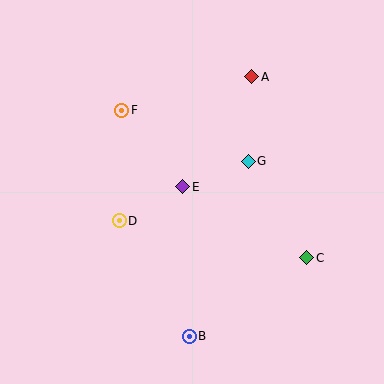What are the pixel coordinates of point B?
Point B is at (189, 336).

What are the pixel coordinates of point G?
Point G is at (248, 161).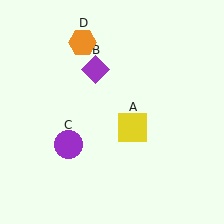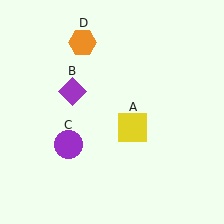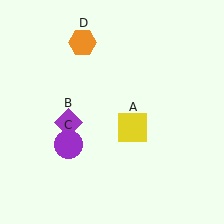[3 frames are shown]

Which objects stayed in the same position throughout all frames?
Yellow square (object A) and purple circle (object C) and orange hexagon (object D) remained stationary.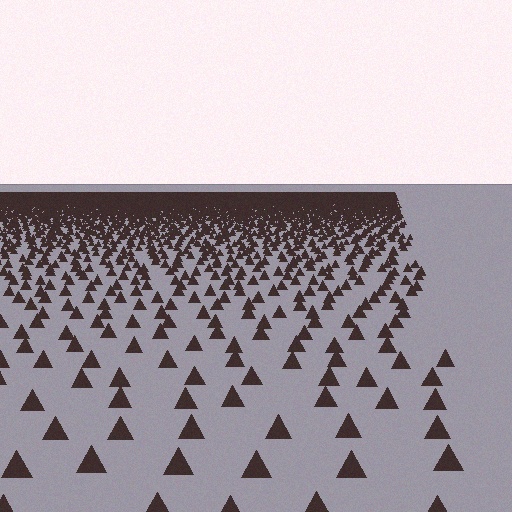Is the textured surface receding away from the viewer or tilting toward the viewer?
The surface is receding away from the viewer. Texture elements get smaller and denser toward the top.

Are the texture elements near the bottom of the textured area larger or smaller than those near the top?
Larger. Near the bottom, elements are closer to the viewer and appear at a bigger on-screen size.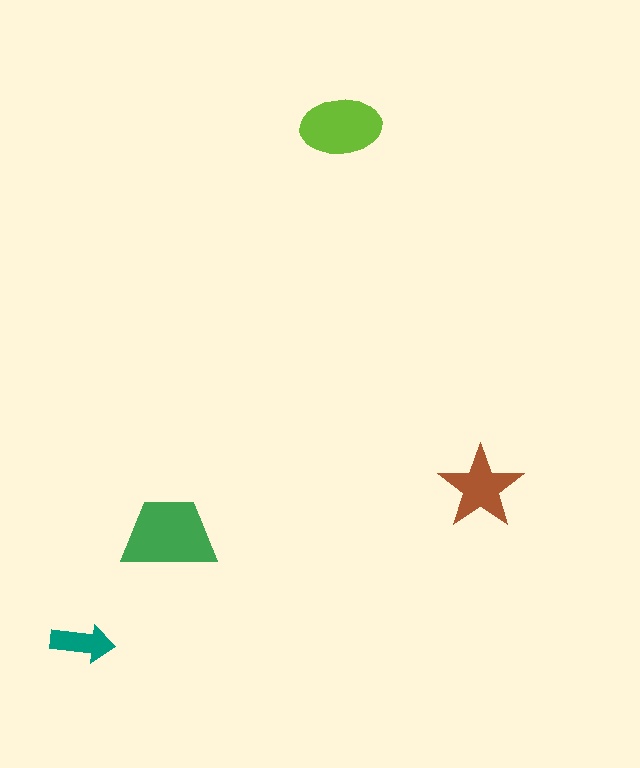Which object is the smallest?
The teal arrow.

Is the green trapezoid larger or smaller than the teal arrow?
Larger.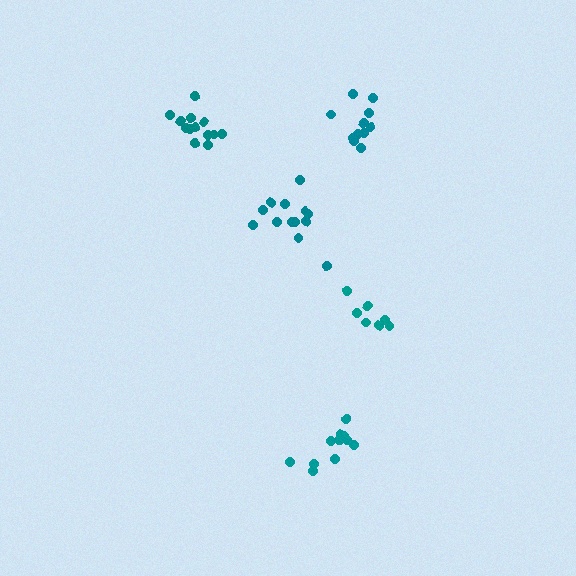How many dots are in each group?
Group 1: 11 dots, Group 2: 7 dots, Group 3: 13 dots, Group 4: 13 dots, Group 5: 11 dots (55 total).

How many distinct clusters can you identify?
There are 5 distinct clusters.